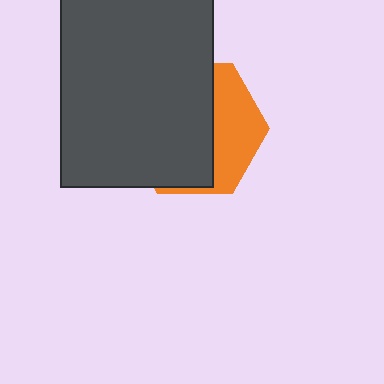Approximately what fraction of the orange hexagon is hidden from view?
Roughly 64% of the orange hexagon is hidden behind the dark gray rectangle.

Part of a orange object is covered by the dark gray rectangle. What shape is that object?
It is a hexagon.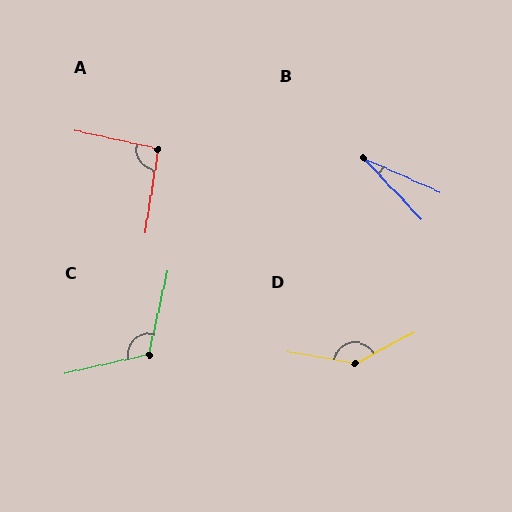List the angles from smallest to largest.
B (23°), A (93°), C (116°), D (143°).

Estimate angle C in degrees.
Approximately 116 degrees.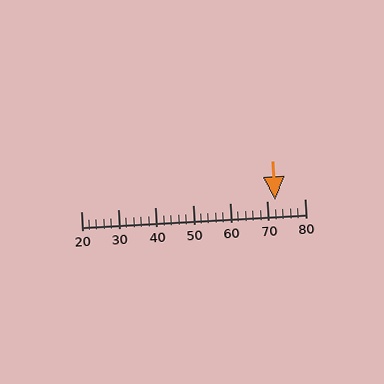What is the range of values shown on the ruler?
The ruler shows values from 20 to 80.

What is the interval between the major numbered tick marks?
The major tick marks are spaced 10 units apart.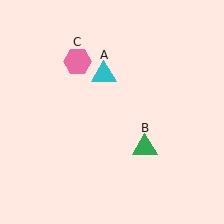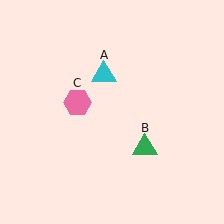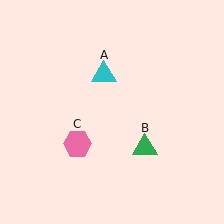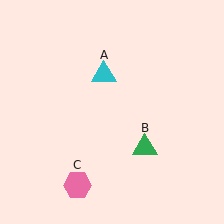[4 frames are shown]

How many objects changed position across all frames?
1 object changed position: pink hexagon (object C).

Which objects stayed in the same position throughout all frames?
Cyan triangle (object A) and green triangle (object B) remained stationary.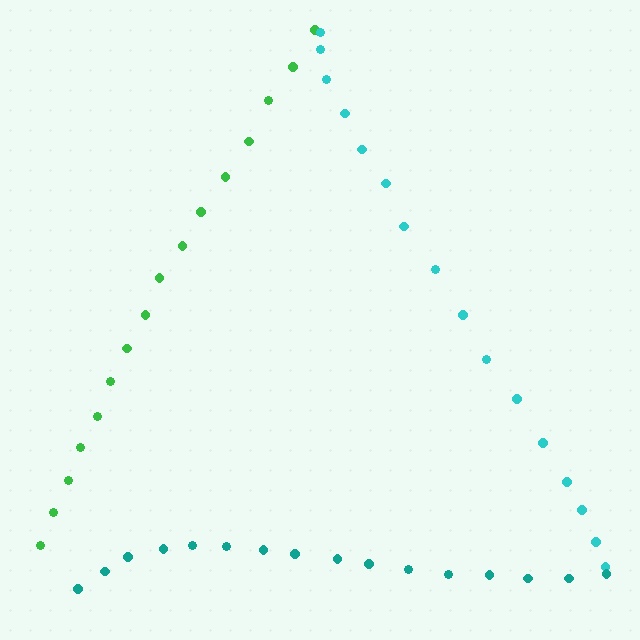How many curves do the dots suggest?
There are 3 distinct paths.